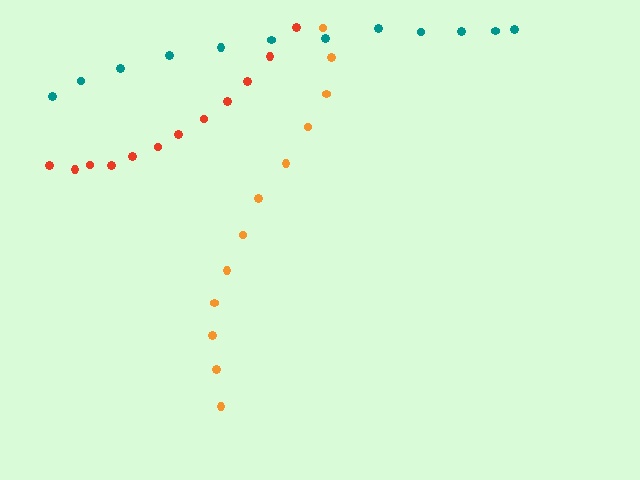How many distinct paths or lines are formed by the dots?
There are 3 distinct paths.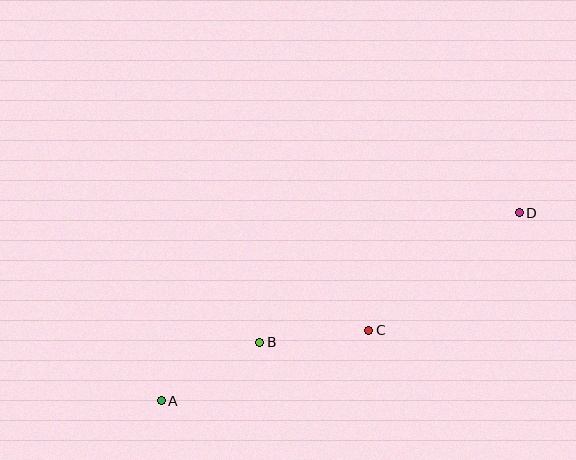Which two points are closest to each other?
Points B and C are closest to each other.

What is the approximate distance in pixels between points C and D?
The distance between C and D is approximately 191 pixels.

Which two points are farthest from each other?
Points A and D are farthest from each other.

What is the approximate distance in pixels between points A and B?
The distance between A and B is approximately 114 pixels.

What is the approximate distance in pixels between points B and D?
The distance between B and D is approximately 290 pixels.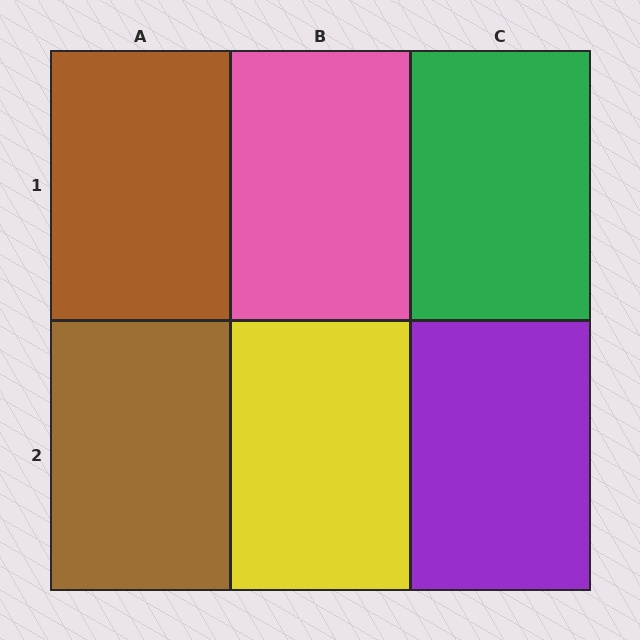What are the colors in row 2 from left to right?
Brown, yellow, purple.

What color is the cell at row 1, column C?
Green.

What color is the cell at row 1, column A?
Brown.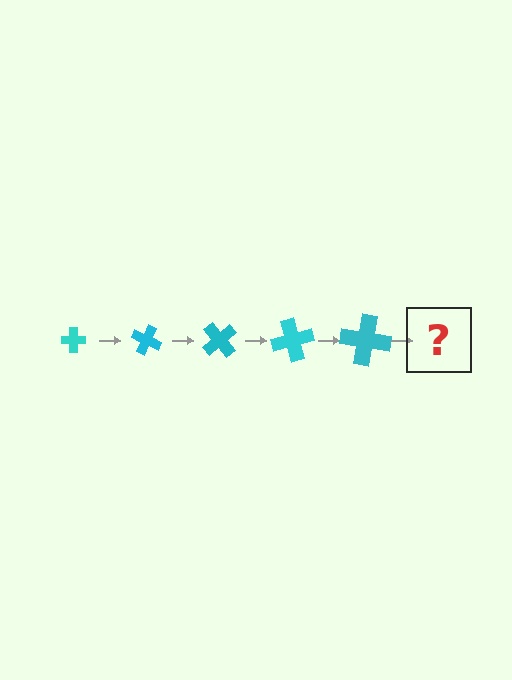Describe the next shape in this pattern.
It should be a cross, larger than the previous one and rotated 125 degrees from the start.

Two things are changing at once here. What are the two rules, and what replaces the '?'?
The two rules are that the cross grows larger each step and it rotates 25 degrees each step. The '?' should be a cross, larger than the previous one and rotated 125 degrees from the start.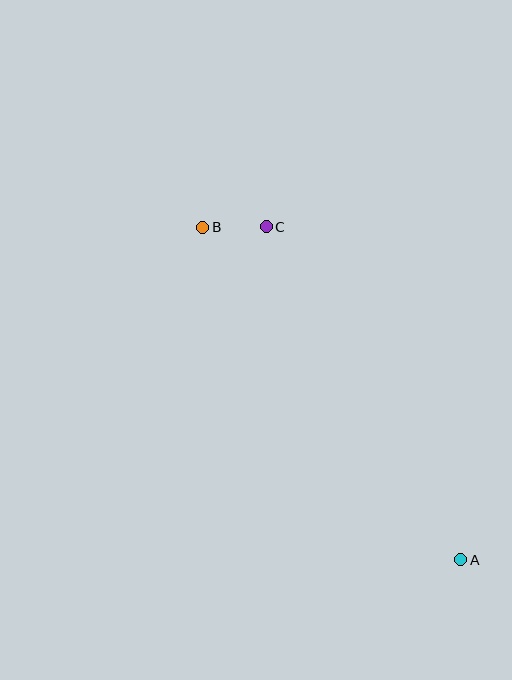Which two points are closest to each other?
Points B and C are closest to each other.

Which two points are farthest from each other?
Points A and B are farthest from each other.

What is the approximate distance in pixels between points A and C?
The distance between A and C is approximately 385 pixels.